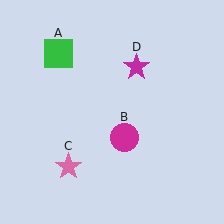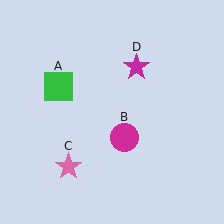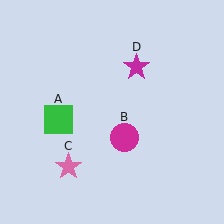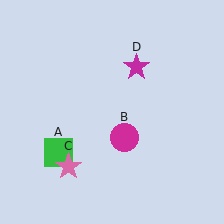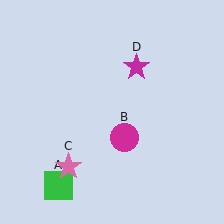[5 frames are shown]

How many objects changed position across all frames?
1 object changed position: green square (object A).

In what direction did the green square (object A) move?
The green square (object A) moved down.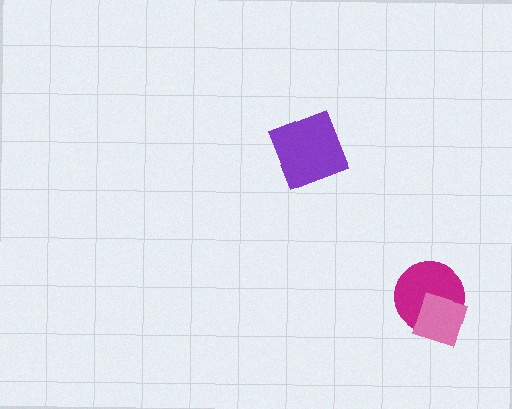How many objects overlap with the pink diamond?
1 object overlaps with the pink diamond.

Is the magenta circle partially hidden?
Yes, it is partially covered by another shape.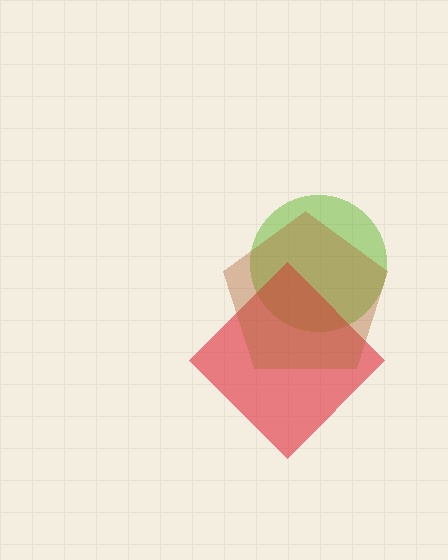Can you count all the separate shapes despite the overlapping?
Yes, there are 3 separate shapes.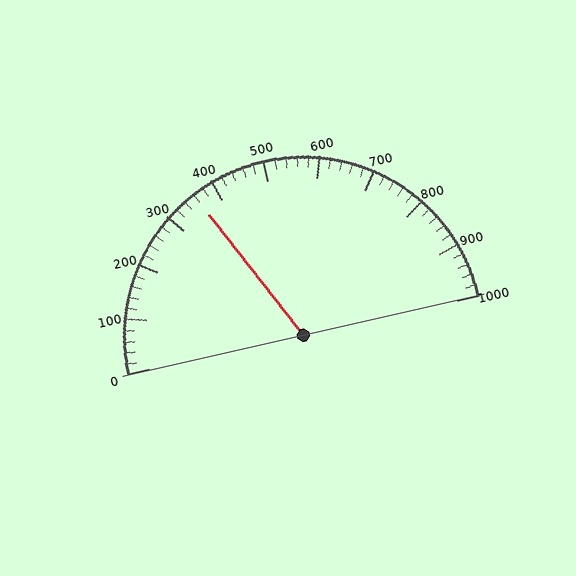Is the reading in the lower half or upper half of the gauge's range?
The reading is in the lower half of the range (0 to 1000).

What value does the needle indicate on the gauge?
The needle indicates approximately 360.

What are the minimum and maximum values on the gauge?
The gauge ranges from 0 to 1000.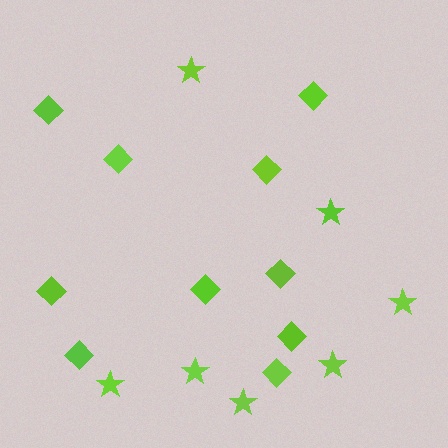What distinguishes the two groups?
There are 2 groups: one group of stars (7) and one group of diamonds (10).